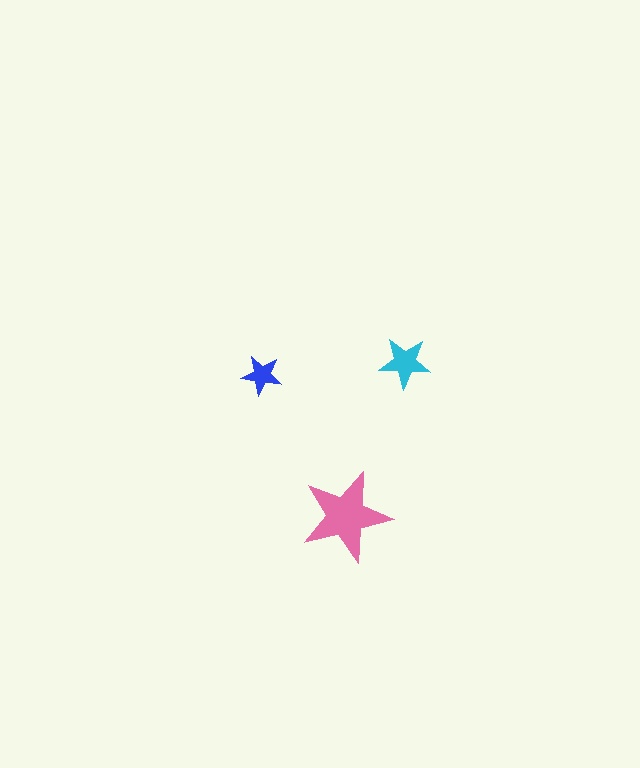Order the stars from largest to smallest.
the pink one, the cyan one, the blue one.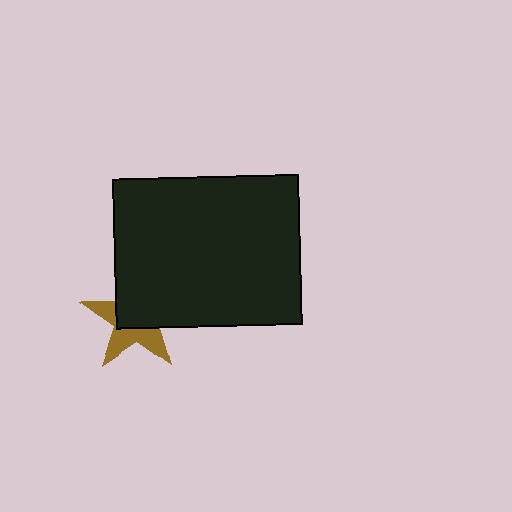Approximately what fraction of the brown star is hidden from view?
Roughly 55% of the brown star is hidden behind the black rectangle.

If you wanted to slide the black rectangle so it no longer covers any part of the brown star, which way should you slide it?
Slide it toward the upper-right — that is the most direct way to separate the two shapes.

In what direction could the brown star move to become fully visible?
The brown star could move toward the lower-left. That would shift it out from behind the black rectangle entirely.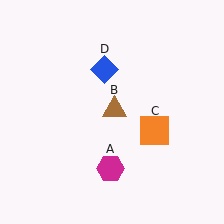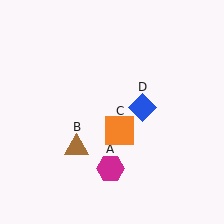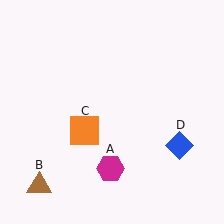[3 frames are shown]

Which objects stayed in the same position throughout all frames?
Magenta hexagon (object A) remained stationary.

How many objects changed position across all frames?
3 objects changed position: brown triangle (object B), orange square (object C), blue diamond (object D).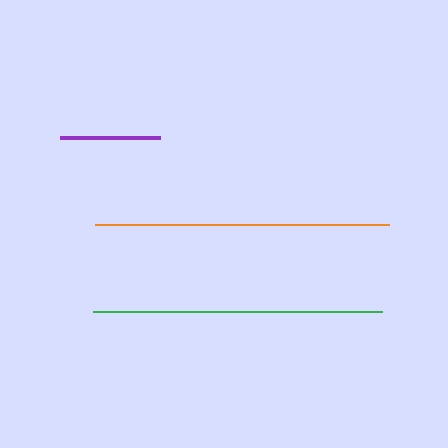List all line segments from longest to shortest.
From longest to shortest: orange, green, purple.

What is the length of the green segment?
The green segment is approximately 289 pixels long.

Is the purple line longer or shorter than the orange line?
The orange line is longer than the purple line.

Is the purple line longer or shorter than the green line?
The green line is longer than the purple line.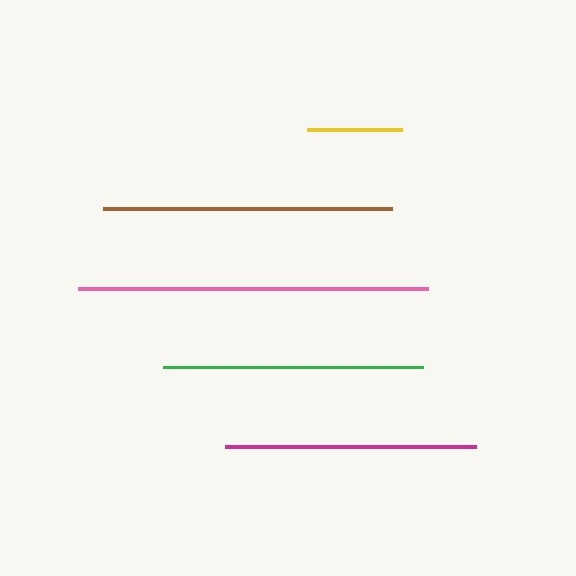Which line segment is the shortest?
The yellow line is the shortest at approximately 95 pixels.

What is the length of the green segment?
The green segment is approximately 261 pixels long.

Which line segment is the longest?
The pink line is the longest at approximately 350 pixels.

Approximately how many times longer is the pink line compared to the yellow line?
The pink line is approximately 3.7 times the length of the yellow line.